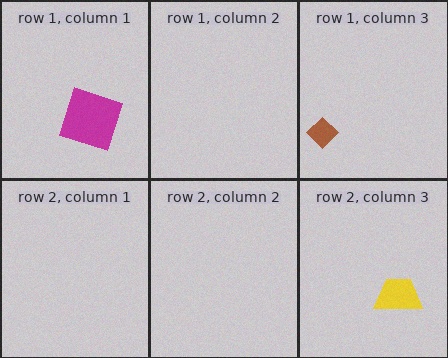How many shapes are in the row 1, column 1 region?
1.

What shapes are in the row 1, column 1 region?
The magenta square.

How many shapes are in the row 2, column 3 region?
1.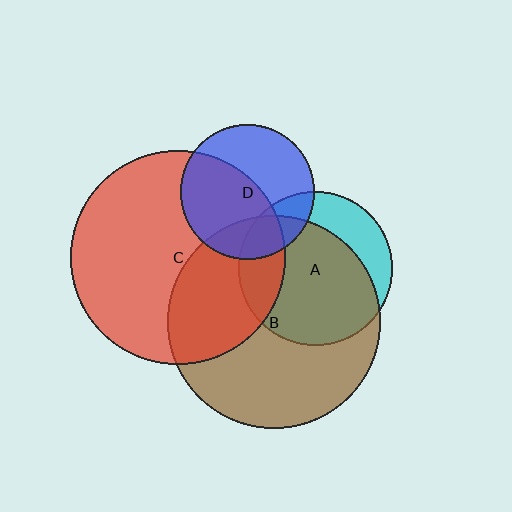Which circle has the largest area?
Circle C (red).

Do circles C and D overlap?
Yes.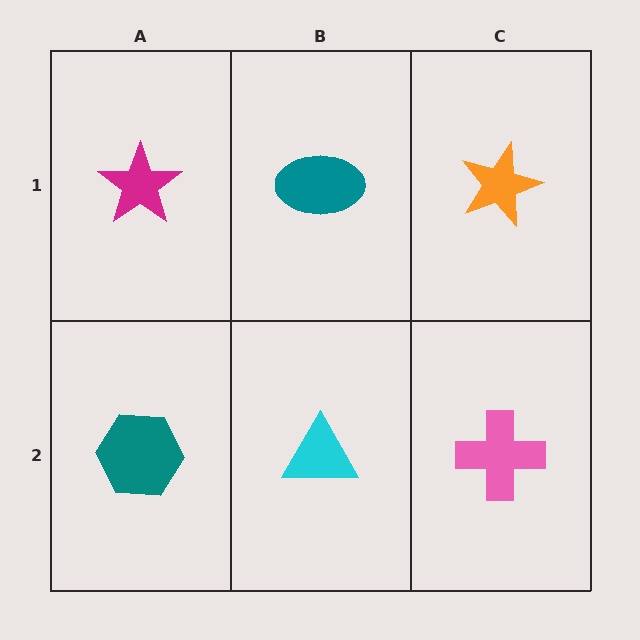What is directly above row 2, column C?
An orange star.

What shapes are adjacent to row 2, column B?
A teal ellipse (row 1, column B), a teal hexagon (row 2, column A), a pink cross (row 2, column C).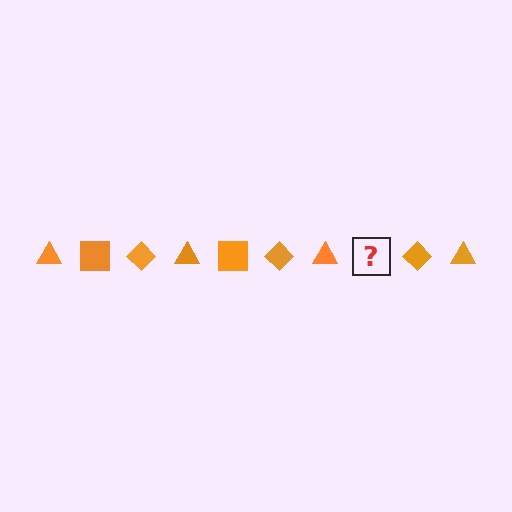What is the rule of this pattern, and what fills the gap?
The rule is that the pattern cycles through triangle, square, diamond shapes in orange. The gap should be filled with an orange square.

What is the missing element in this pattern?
The missing element is an orange square.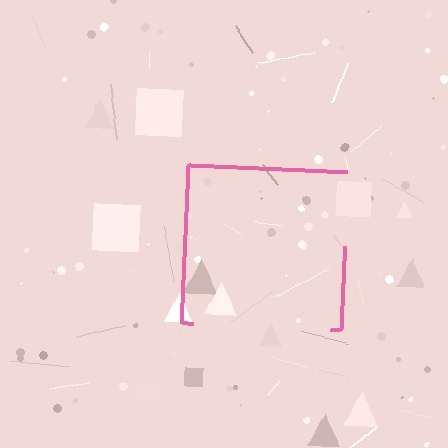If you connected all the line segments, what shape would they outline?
They would outline a square.